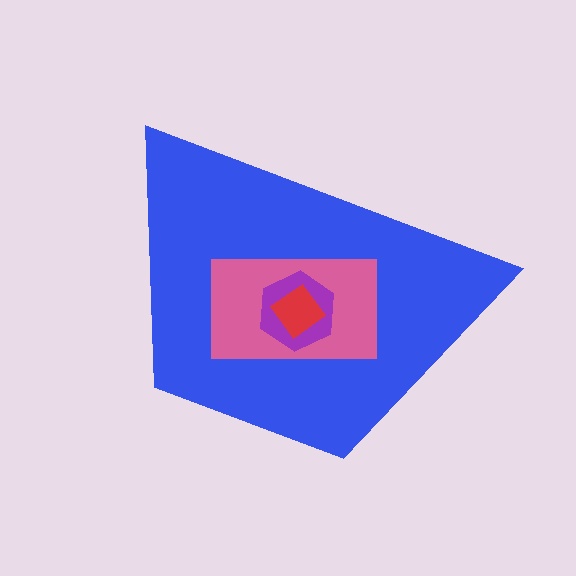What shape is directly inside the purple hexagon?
The red diamond.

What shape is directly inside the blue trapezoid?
The pink rectangle.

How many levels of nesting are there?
4.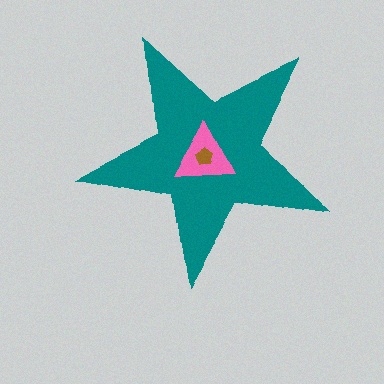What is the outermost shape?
The teal star.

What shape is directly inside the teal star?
The pink triangle.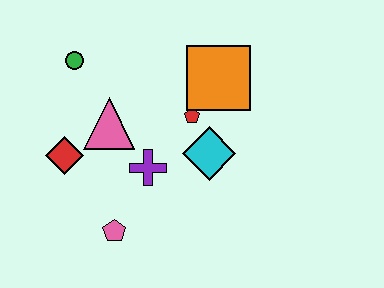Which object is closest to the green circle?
The pink triangle is closest to the green circle.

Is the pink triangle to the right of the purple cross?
No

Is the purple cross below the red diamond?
Yes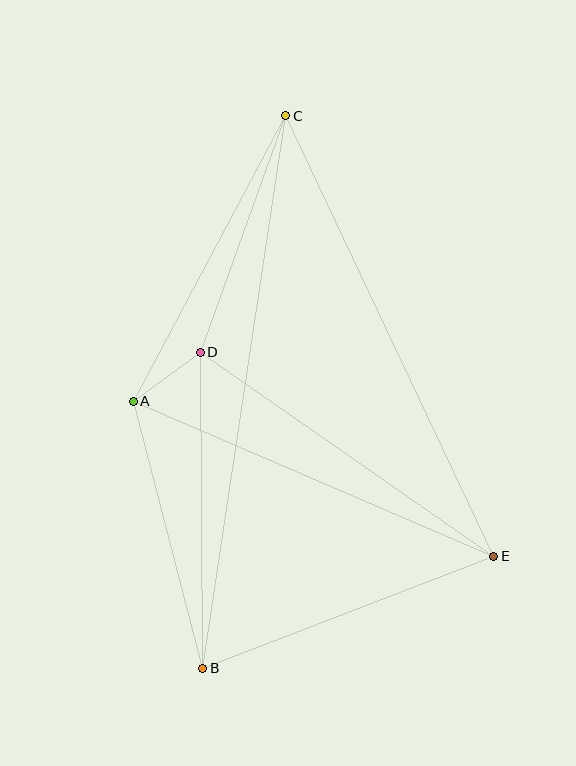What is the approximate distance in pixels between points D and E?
The distance between D and E is approximately 357 pixels.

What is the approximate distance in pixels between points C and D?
The distance between C and D is approximately 252 pixels.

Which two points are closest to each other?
Points A and D are closest to each other.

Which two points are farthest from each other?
Points B and C are farthest from each other.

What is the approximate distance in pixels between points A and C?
The distance between A and C is approximately 324 pixels.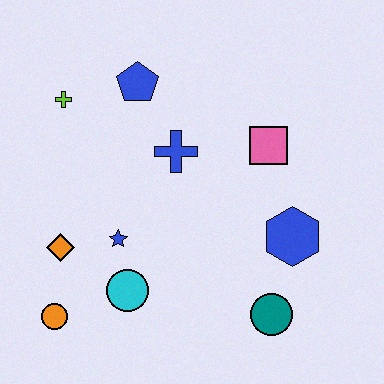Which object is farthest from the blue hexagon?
The lime cross is farthest from the blue hexagon.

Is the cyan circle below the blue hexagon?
Yes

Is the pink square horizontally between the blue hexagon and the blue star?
Yes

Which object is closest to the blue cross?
The blue pentagon is closest to the blue cross.